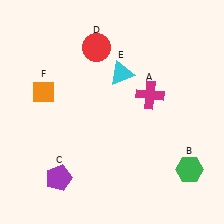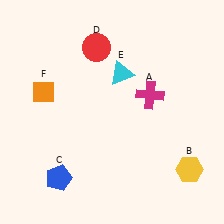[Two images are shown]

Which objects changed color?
B changed from green to yellow. C changed from purple to blue.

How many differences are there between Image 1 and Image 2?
There are 2 differences between the two images.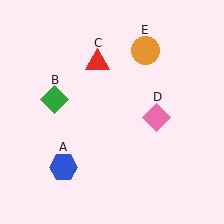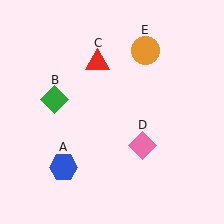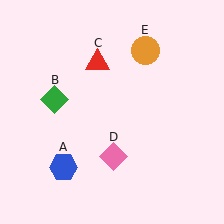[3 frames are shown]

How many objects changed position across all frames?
1 object changed position: pink diamond (object D).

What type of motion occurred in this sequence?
The pink diamond (object D) rotated clockwise around the center of the scene.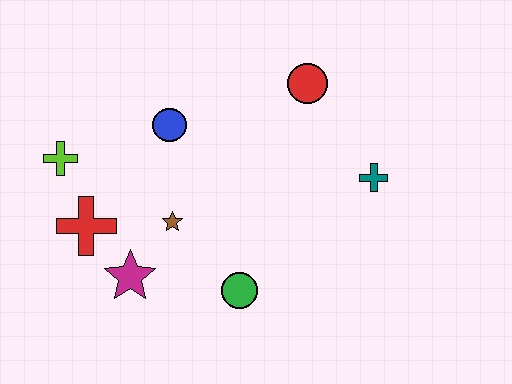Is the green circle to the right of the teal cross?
No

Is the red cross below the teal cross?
Yes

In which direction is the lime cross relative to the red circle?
The lime cross is to the left of the red circle.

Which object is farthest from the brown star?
The teal cross is farthest from the brown star.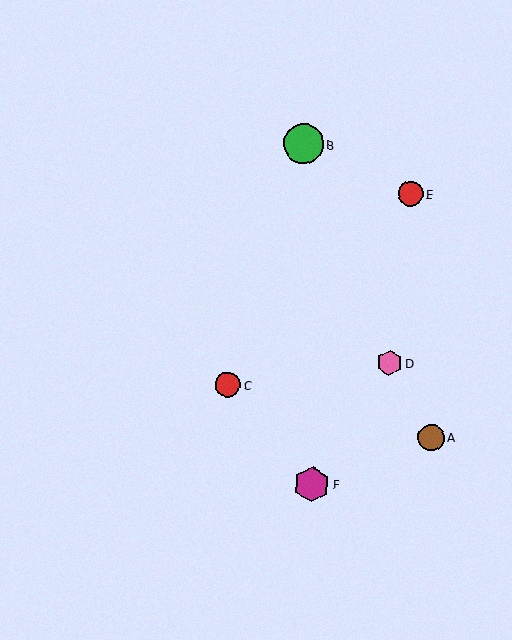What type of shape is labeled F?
Shape F is a magenta hexagon.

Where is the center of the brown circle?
The center of the brown circle is at (431, 438).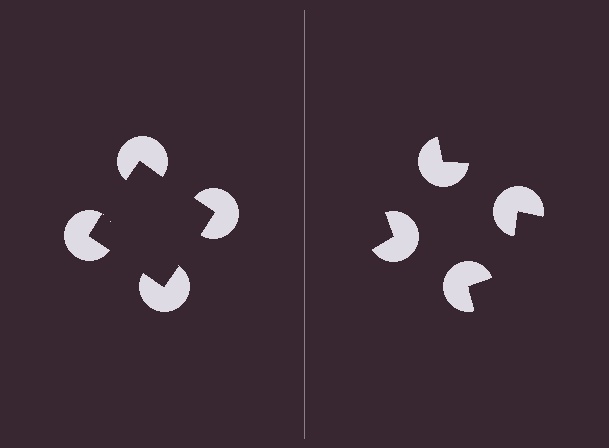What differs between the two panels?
The pac-man discs are positioned identically on both sides; only the wedge orientations differ. On the left they align to a square; on the right they are misaligned.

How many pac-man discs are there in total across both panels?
8 — 4 on each side.